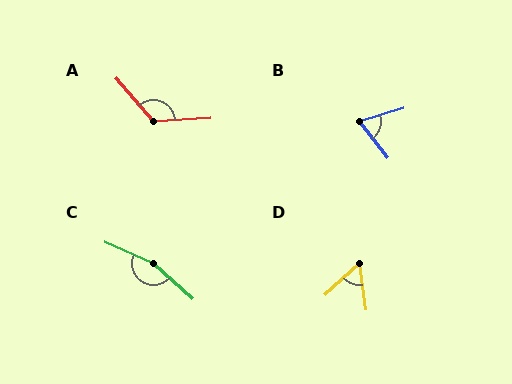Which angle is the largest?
C, at approximately 162 degrees.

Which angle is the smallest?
D, at approximately 56 degrees.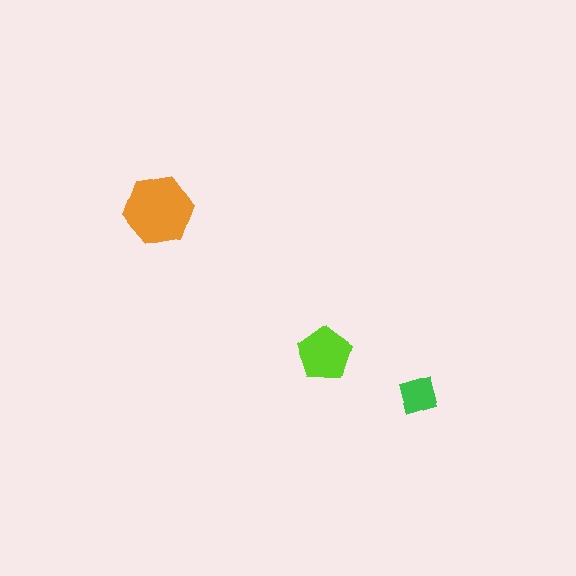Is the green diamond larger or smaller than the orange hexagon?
Smaller.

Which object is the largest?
The orange hexagon.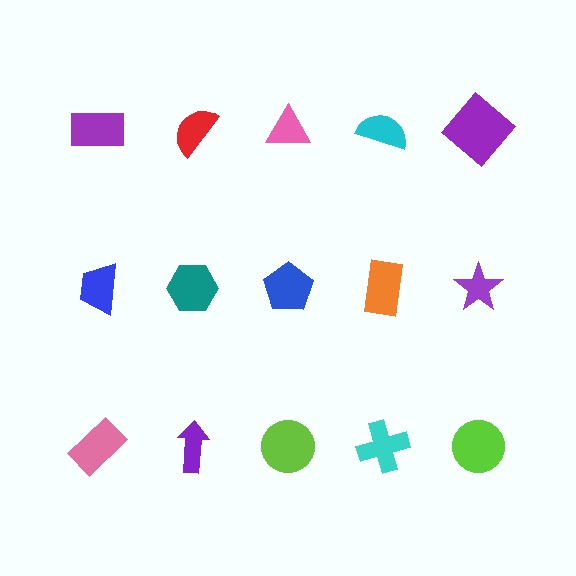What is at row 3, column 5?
A lime circle.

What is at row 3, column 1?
A pink rectangle.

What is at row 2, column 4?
An orange rectangle.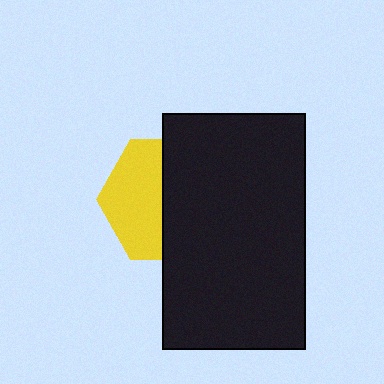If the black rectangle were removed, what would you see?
You would see the complete yellow hexagon.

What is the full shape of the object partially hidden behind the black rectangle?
The partially hidden object is a yellow hexagon.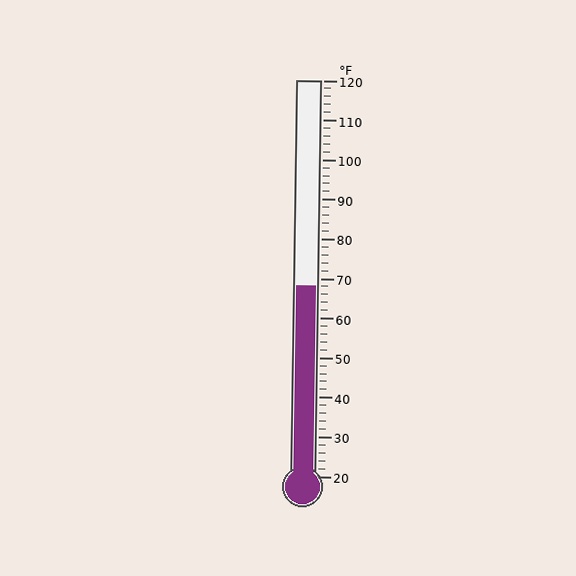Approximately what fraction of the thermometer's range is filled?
The thermometer is filled to approximately 50% of its range.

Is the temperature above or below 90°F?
The temperature is below 90°F.